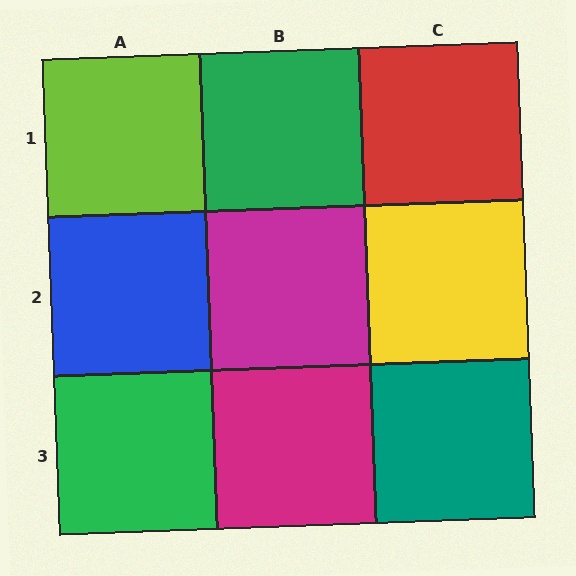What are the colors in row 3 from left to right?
Green, magenta, teal.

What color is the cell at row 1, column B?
Green.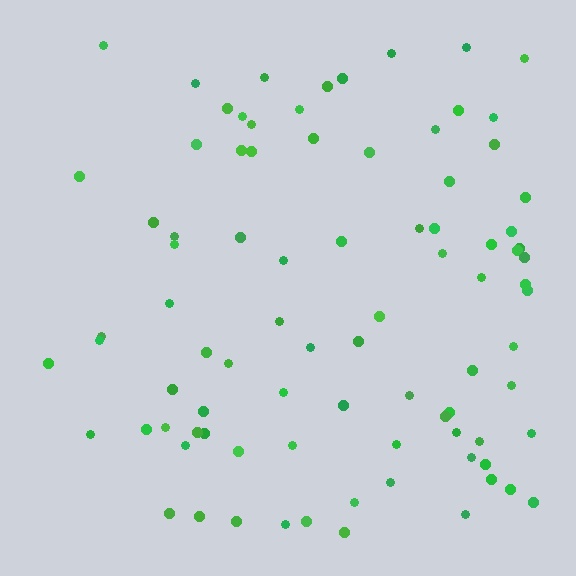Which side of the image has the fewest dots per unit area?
The left.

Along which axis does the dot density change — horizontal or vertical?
Horizontal.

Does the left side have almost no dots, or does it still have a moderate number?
Still a moderate number, just noticeably fewer than the right.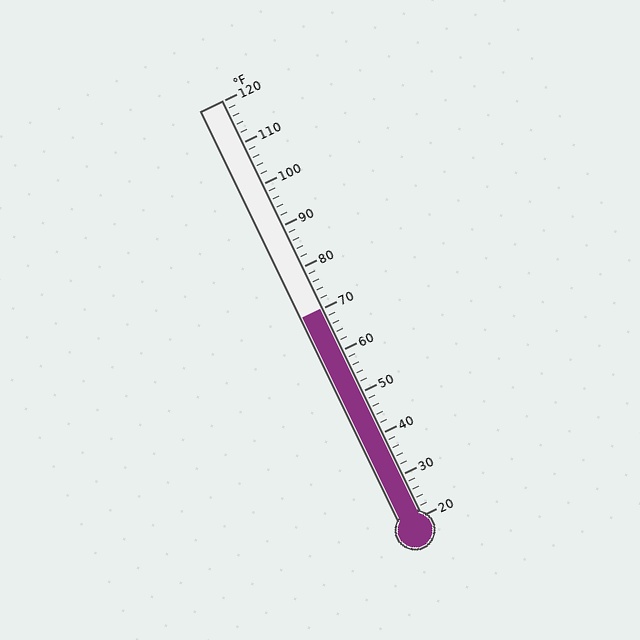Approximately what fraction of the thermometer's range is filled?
The thermometer is filled to approximately 50% of its range.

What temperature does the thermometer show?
The thermometer shows approximately 70°F.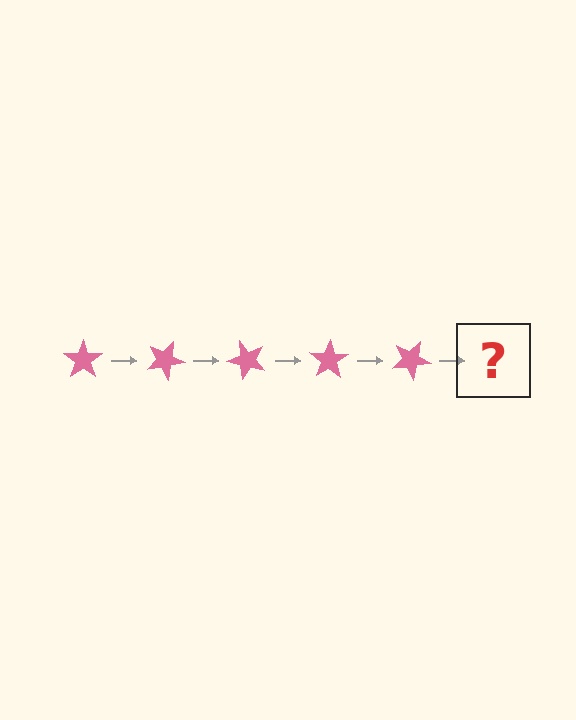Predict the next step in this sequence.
The next step is a pink star rotated 125 degrees.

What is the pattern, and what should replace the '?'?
The pattern is that the star rotates 25 degrees each step. The '?' should be a pink star rotated 125 degrees.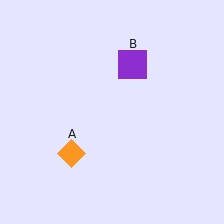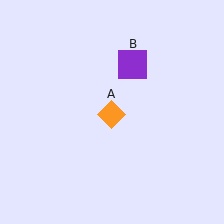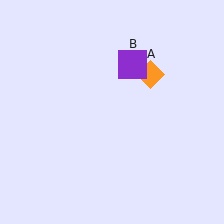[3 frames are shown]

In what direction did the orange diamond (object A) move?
The orange diamond (object A) moved up and to the right.